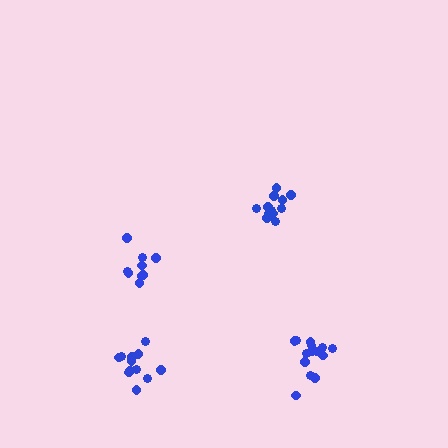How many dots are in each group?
Group 1: 12 dots, Group 2: 9 dots, Group 3: 13 dots, Group 4: 14 dots (48 total).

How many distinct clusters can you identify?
There are 4 distinct clusters.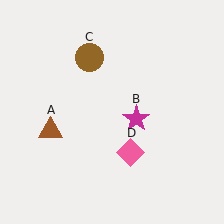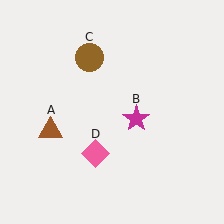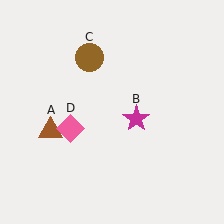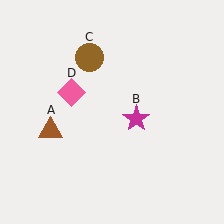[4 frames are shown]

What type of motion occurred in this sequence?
The pink diamond (object D) rotated clockwise around the center of the scene.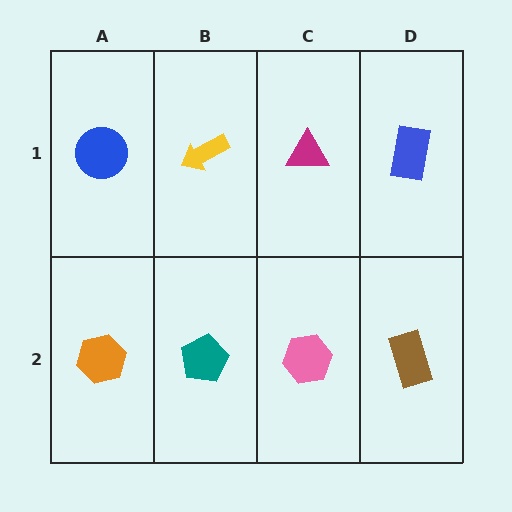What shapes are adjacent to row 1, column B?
A teal pentagon (row 2, column B), a blue circle (row 1, column A), a magenta triangle (row 1, column C).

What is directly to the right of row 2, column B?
A pink hexagon.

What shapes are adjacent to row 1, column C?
A pink hexagon (row 2, column C), a yellow arrow (row 1, column B), a blue rectangle (row 1, column D).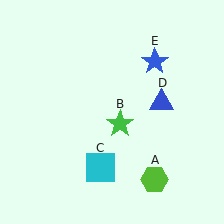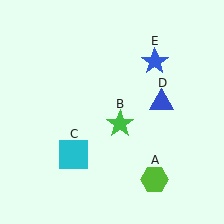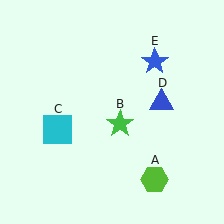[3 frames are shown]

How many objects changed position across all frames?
1 object changed position: cyan square (object C).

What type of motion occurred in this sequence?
The cyan square (object C) rotated clockwise around the center of the scene.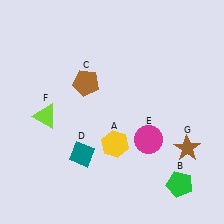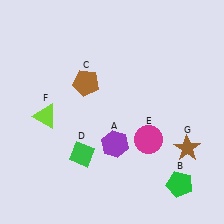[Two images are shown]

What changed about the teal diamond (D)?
In Image 1, D is teal. In Image 2, it changed to green.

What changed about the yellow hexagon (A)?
In Image 1, A is yellow. In Image 2, it changed to purple.